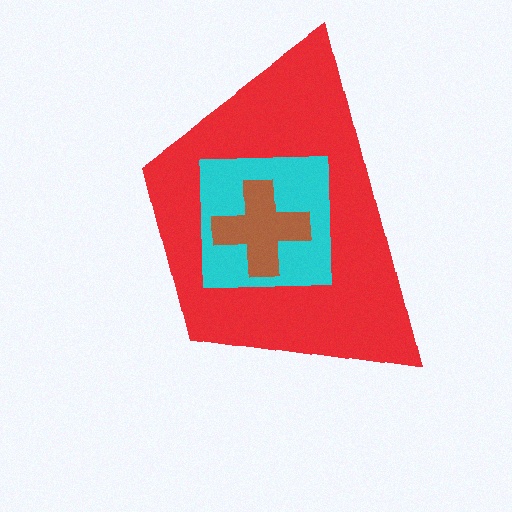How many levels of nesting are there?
3.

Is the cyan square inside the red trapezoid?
Yes.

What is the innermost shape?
The brown cross.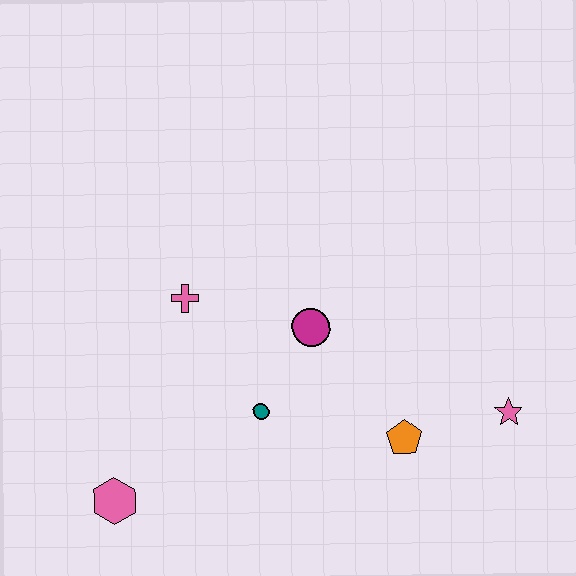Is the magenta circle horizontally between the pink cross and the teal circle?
No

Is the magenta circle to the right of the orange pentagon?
No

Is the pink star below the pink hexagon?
No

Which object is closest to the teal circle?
The magenta circle is closest to the teal circle.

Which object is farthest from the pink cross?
The pink star is farthest from the pink cross.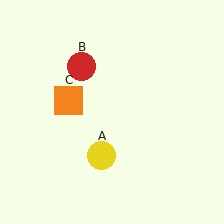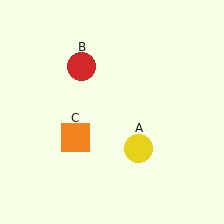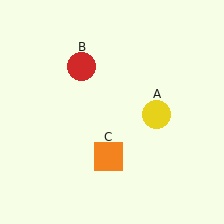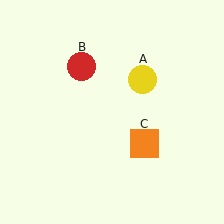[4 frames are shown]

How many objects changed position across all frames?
2 objects changed position: yellow circle (object A), orange square (object C).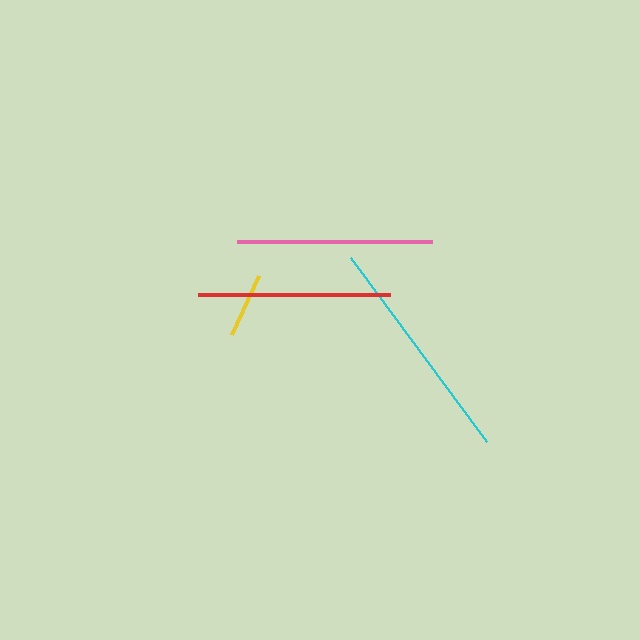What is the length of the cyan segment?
The cyan segment is approximately 230 pixels long.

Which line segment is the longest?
The cyan line is the longest at approximately 230 pixels.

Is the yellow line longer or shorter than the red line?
The red line is longer than the yellow line.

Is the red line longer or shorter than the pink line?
The pink line is longer than the red line.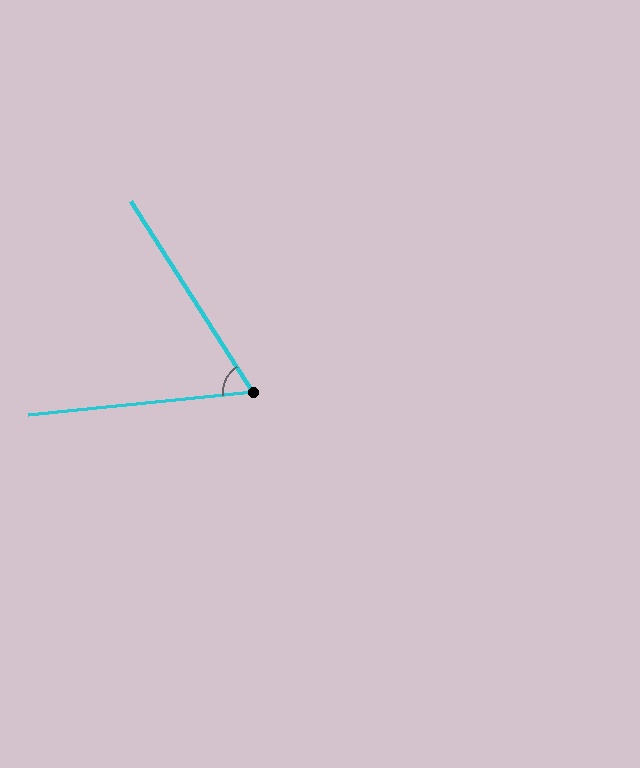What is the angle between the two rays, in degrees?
Approximately 63 degrees.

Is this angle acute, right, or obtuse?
It is acute.